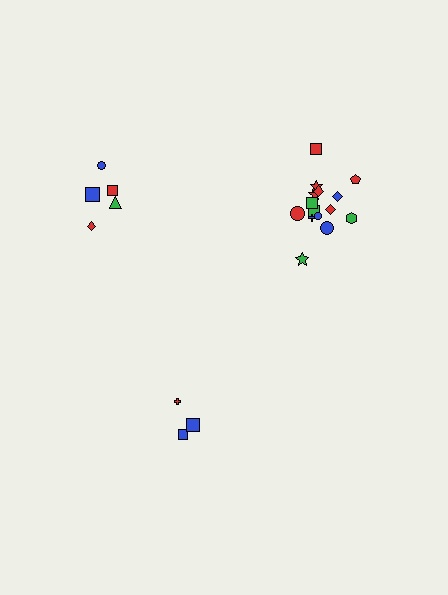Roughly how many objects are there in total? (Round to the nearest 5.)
Roughly 25 objects in total.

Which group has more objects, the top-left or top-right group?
The top-right group.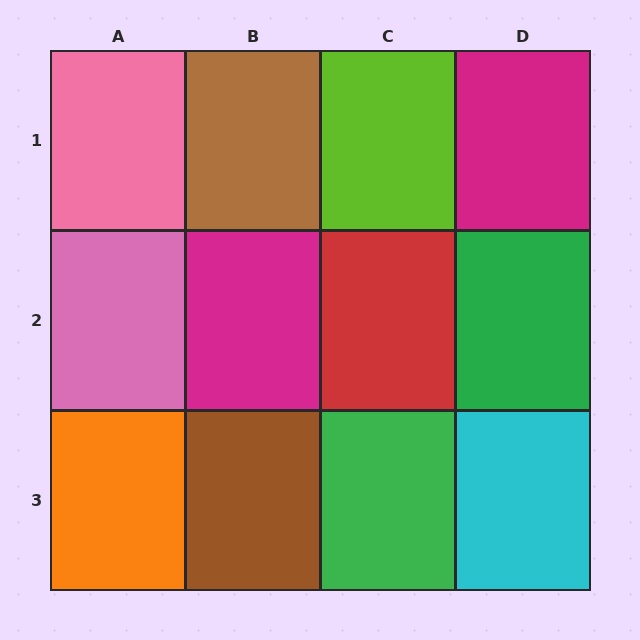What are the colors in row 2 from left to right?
Pink, magenta, red, green.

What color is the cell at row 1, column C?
Lime.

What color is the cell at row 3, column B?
Brown.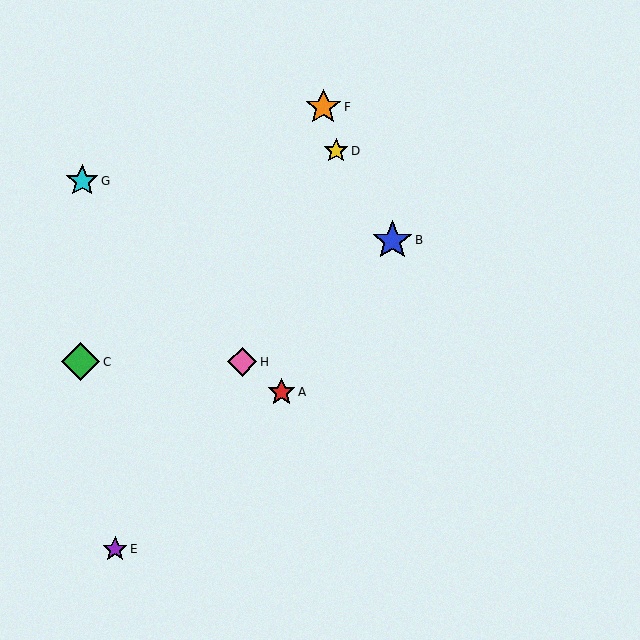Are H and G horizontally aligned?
No, H is at y≈362 and G is at y≈181.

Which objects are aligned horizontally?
Objects C, H are aligned horizontally.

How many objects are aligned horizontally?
2 objects (C, H) are aligned horizontally.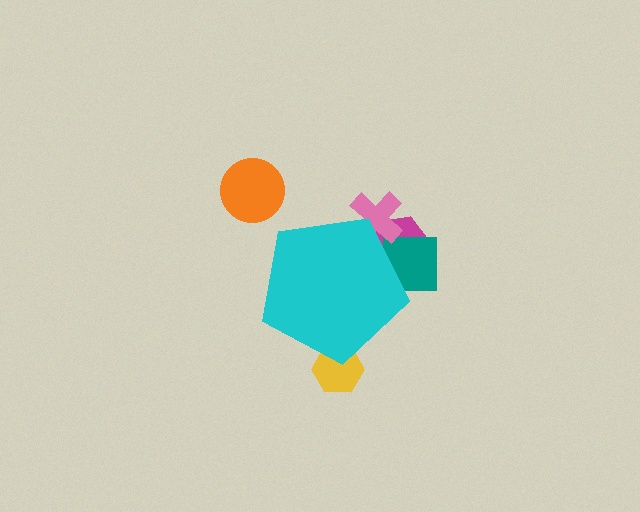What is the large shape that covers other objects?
A cyan pentagon.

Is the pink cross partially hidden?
Yes, the pink cross is partially hidden behind the cyan pentagon.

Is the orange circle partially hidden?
No, the orange circle is fully visible.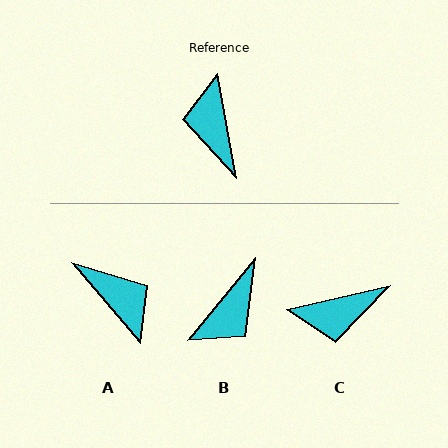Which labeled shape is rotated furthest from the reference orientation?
A, about 150 degrees away.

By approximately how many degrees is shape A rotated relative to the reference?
Approximately 150 degrees clockwise.